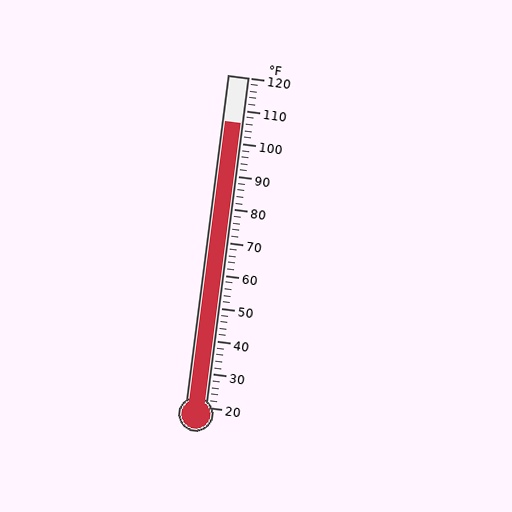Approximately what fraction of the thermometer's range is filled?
The thermometer is filled to approximately 85% of its range.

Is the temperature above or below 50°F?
The temperature is above 50°F.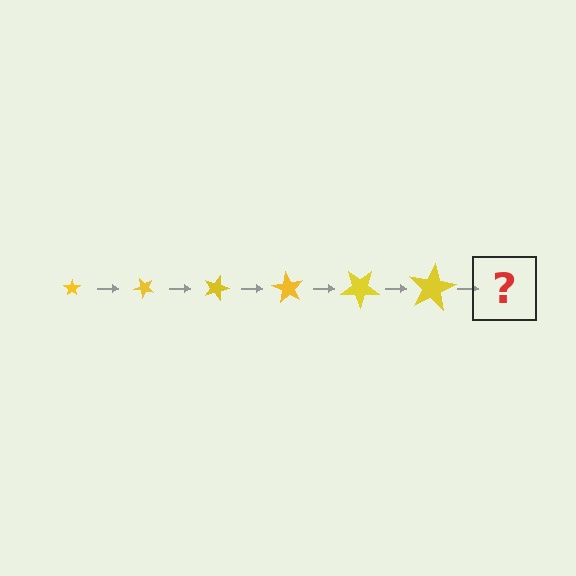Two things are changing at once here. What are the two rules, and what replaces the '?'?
The two rules are that the star grows larger each step and it rotates 45 degrees each step. The '?' should be a star, larger than the previous one and rotated 270 degrees from the start.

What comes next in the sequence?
The next element should be a star, larger than the previous one and rotated 270 degrees from the start.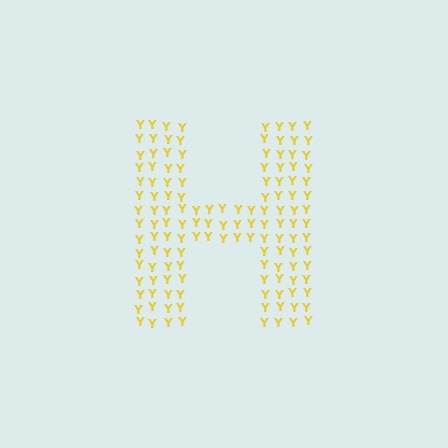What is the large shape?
The large shape is the letter H.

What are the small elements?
The small elements are letter Y's.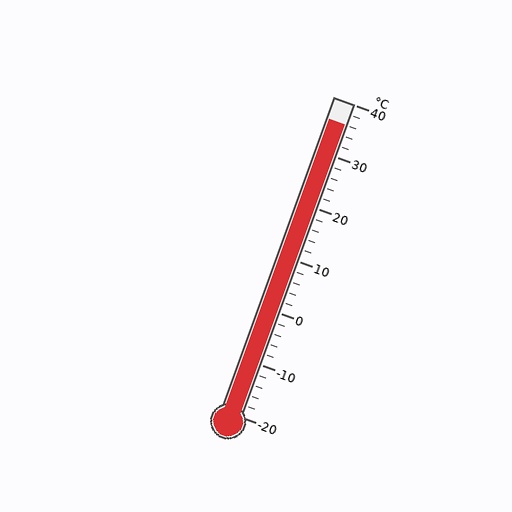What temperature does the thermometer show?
The thermometer shows approximately 36°C.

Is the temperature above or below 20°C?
The temperature is above 20°C.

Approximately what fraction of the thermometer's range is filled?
The thermometer is filled to approximately 95% of its range.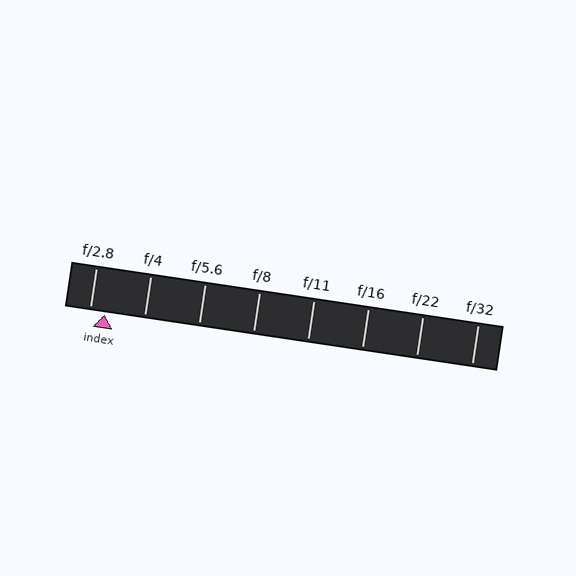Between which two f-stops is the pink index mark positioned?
The index mark is between f/2.8 and f/4.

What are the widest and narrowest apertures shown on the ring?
The widest aperture shown is f/2.8 and the narrowest is f/32.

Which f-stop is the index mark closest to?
The index mark is closest to f/2.8.